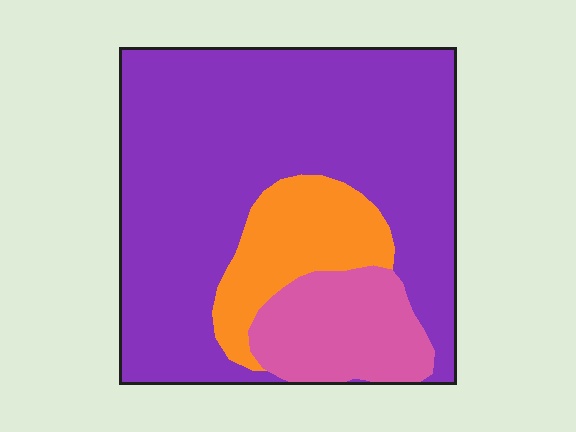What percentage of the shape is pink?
Pink takes up less than a quarter of the shape.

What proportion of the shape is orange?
Orange takes up less than a quarter of the shape.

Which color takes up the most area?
Purple, at roughly 70%.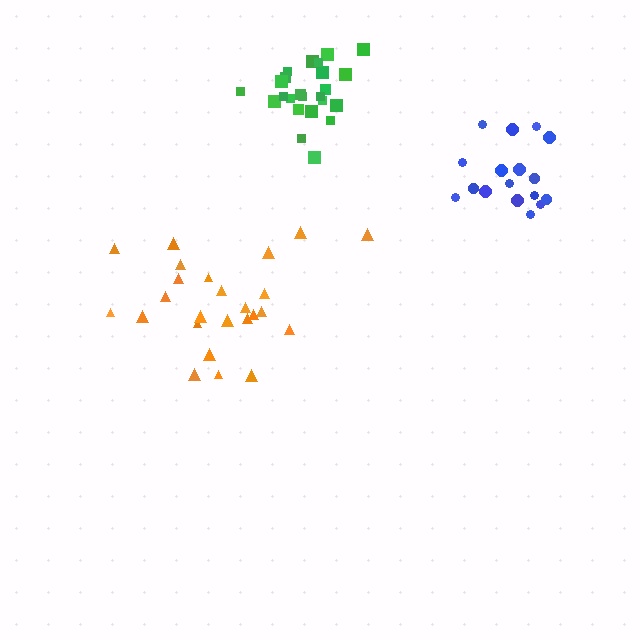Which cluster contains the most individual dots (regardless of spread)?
Orange (25).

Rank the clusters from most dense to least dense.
green, blue, orange.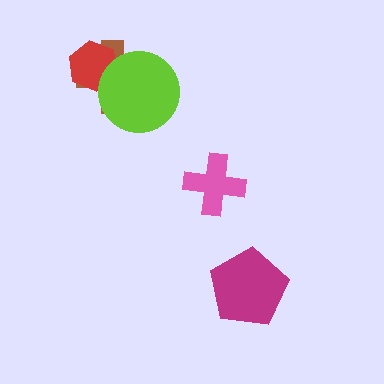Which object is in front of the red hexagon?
The lime circle is in front of the red hexagon.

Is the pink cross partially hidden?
No, no other shape covers it.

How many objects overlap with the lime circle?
2 objects overlap with the lime circle.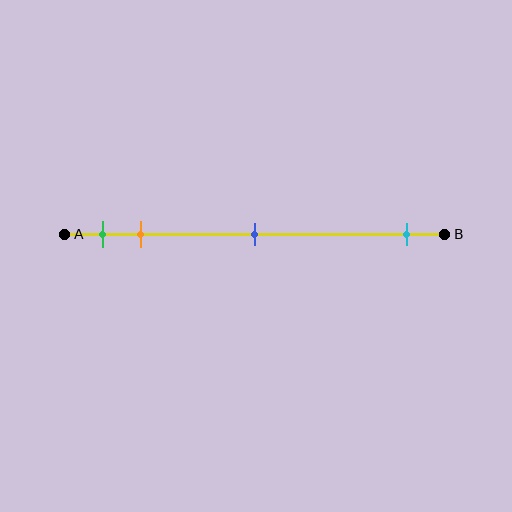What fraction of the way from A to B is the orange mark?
The orange mark is approximately 20% (0.2) of the way from A to B.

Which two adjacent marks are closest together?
The green and orange marks are the closest adjacent pair.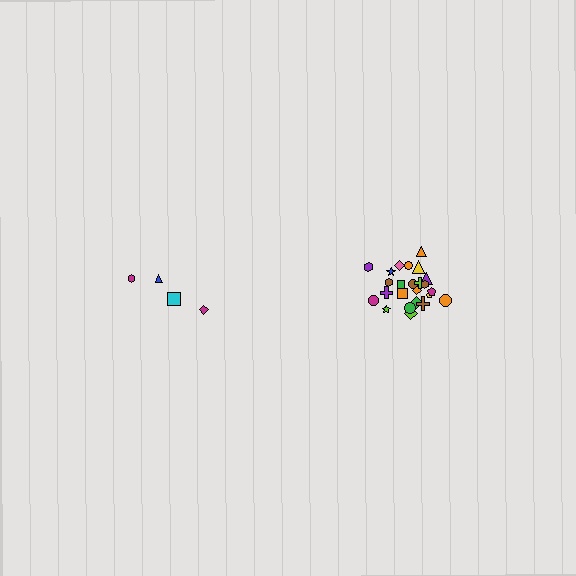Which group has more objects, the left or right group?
The right group.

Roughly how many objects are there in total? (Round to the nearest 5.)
Roughly 30 objects in total.